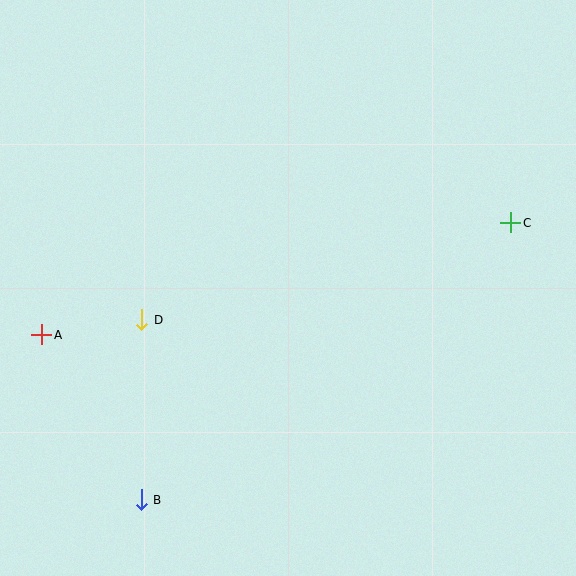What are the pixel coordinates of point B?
Point B is at (141, 500).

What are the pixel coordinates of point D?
Point D is at (142, 320).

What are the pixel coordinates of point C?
Point C is at (511, 223).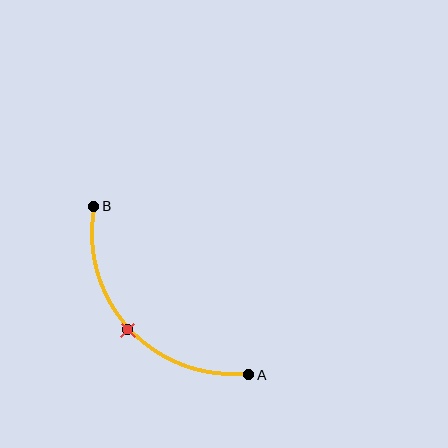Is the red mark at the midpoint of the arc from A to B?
Yes. The red mark lies on the arc at equal arc-length from both A and B — it is the arc midpoint.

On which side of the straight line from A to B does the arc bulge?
The arc bulges below and to the left of the straight line connecting A and B.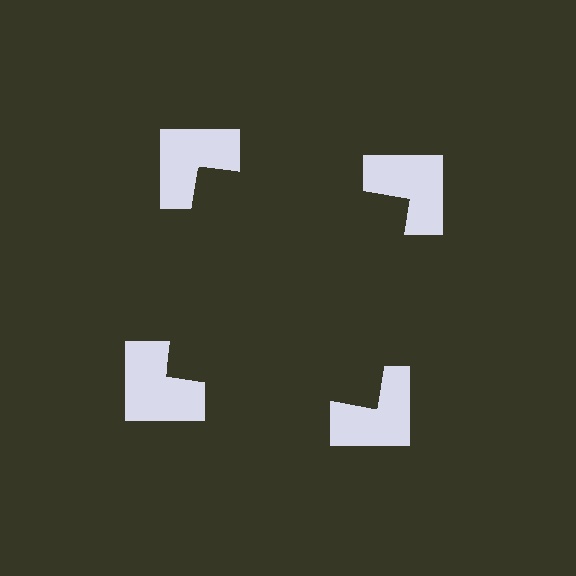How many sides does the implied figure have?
4 sides.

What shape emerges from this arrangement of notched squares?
An illusory square — its edges are inferred from the aligned wedge cuts in the notched squares, not physically drawn.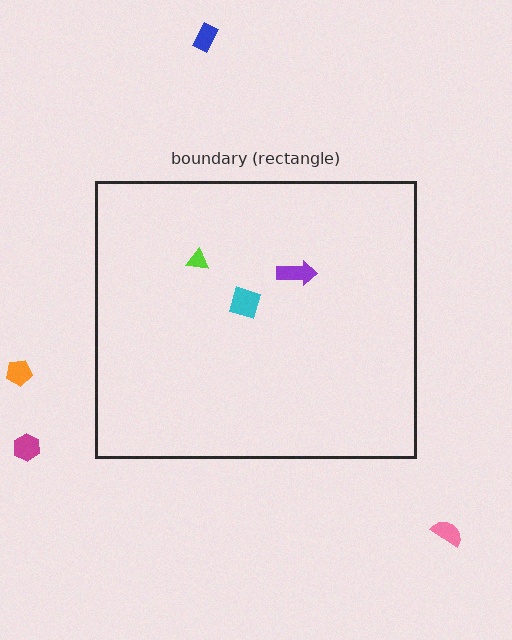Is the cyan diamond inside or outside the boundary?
Inside.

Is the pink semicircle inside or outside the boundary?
Outside.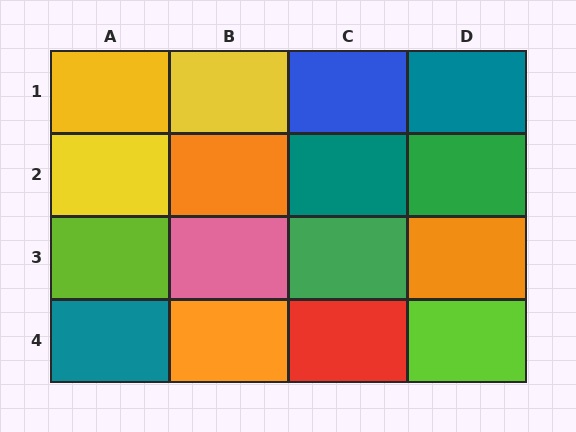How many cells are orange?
3 cells are orange.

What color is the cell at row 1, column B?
Yellow.